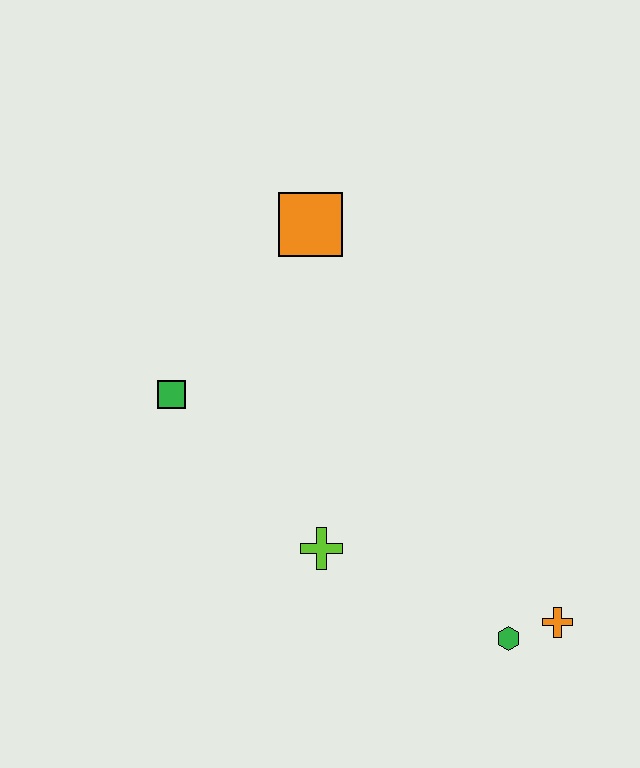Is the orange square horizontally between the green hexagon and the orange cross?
No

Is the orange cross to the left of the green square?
No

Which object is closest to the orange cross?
The green hexagon is closest to the orange cross.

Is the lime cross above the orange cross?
Yes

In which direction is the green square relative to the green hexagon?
The green square is to the left of the green hexagon.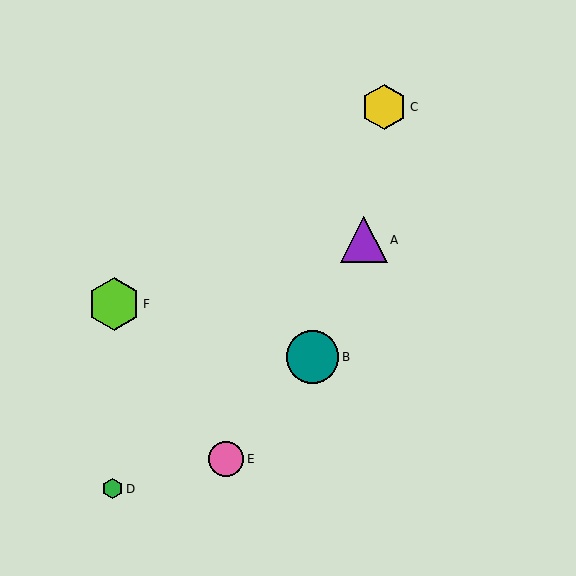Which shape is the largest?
The teal circle (labeled B) is the largest.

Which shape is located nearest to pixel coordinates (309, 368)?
The teal circle (labeled B) at (312, 357) is nearest to that location.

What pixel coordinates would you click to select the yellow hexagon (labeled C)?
Click at (384, 107) to select the yellow hexagon C.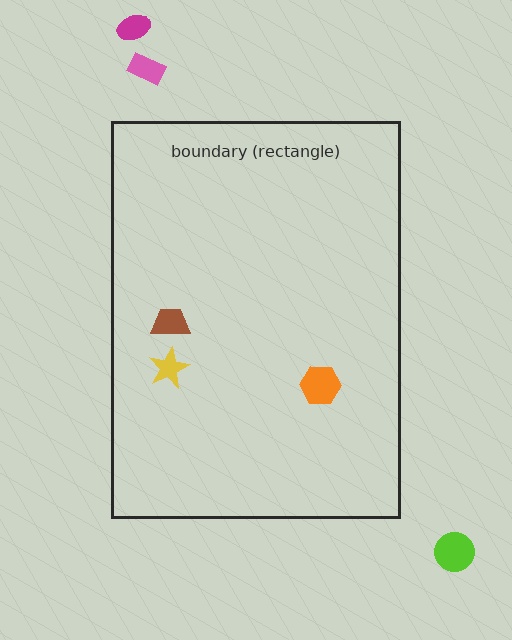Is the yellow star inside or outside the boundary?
Inside.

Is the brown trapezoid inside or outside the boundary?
Inside.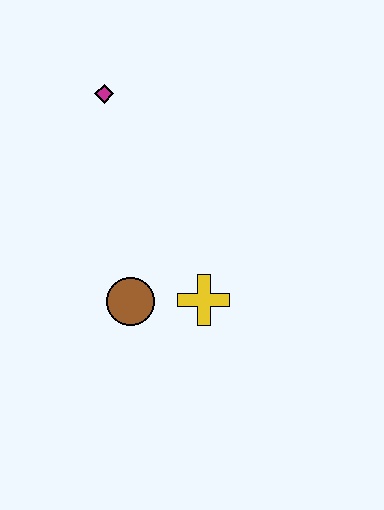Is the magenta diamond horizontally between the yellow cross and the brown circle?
No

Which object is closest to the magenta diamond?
The brown circle is closest to the magenta diamond.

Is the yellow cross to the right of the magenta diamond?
Yes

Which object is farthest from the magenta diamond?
The yellow cross is farthest from the magenta diamond.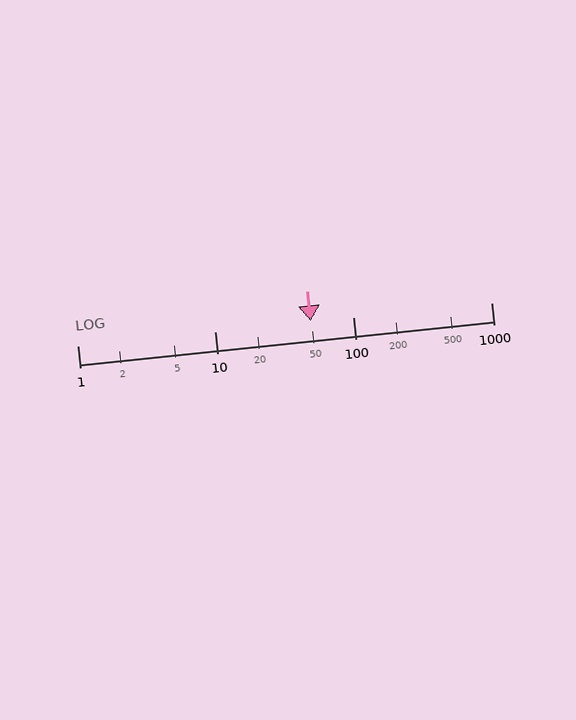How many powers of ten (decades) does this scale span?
The scale spans 3 decades, from 1 to 1000.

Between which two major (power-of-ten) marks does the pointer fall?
The pointer is between 10 and 100.